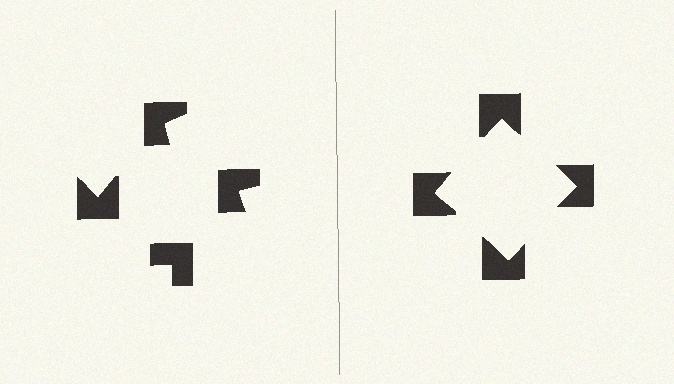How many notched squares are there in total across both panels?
8 — 4 on each side.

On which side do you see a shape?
An illusory square appears on the right side. On the left side the wedge cuts are rotated, so no coherent shape forms.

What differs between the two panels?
The notched squares are positioned identically on both sides; only the wedge orientations differ. On the right they align to a square; on the left they are misaligned.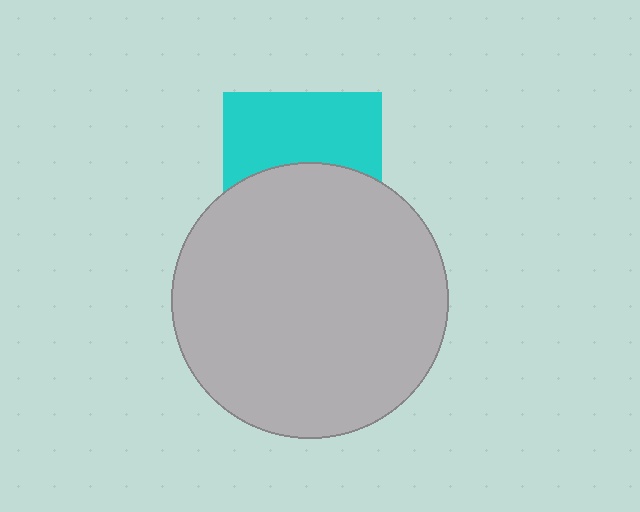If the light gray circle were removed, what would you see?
You would see the complete cyan square.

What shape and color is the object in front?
The object in front is a light gray circle.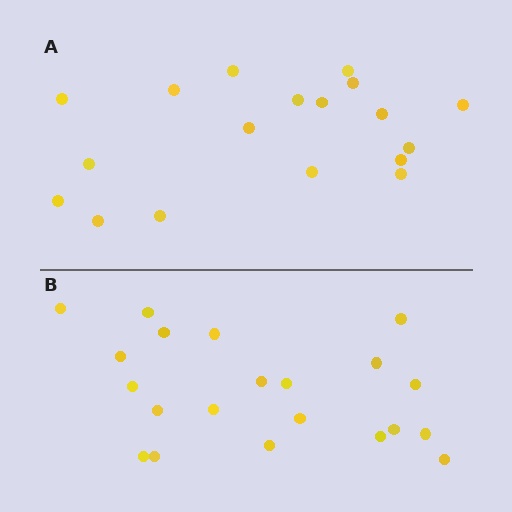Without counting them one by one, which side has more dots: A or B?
Region B (the bottom region) has more dots.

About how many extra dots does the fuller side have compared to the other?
Region B has just a few more — roughly 2 or 3 more dots than region A.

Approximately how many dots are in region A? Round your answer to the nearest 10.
About 20 dots. (The exact count is 18, which rounds to 20.)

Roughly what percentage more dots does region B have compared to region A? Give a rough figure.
About 15% more.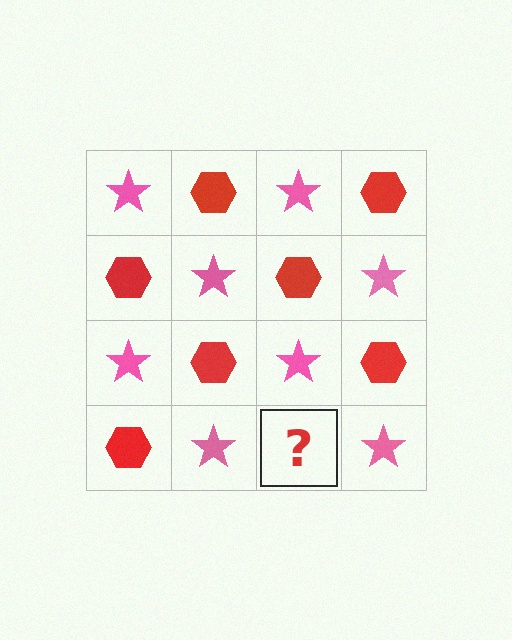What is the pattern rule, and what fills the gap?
The rule is that it alternates pink star and red hexagon in a checkerboard pattern. The gap should be filled with a red hexagon.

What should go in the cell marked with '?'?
The missing cell should contain a red hexagon.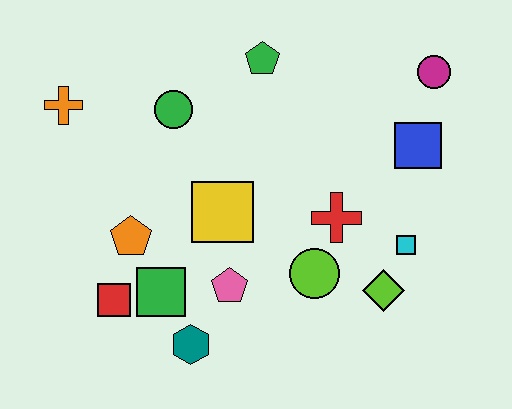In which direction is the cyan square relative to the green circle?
The cyan square is to the right of the green circle.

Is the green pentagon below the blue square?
No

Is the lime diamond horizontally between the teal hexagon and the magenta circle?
Yes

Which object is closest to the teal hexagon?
The green square is closest to the teal hexagon.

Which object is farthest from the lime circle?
The orange cross is farthest from the lime circle.